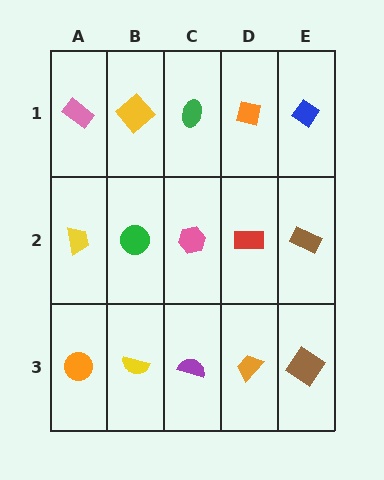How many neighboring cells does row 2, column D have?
4.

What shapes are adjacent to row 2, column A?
A pink rectangle (row 1, column A), an orange circle (row 3, column A), a green circle (row 2, column B).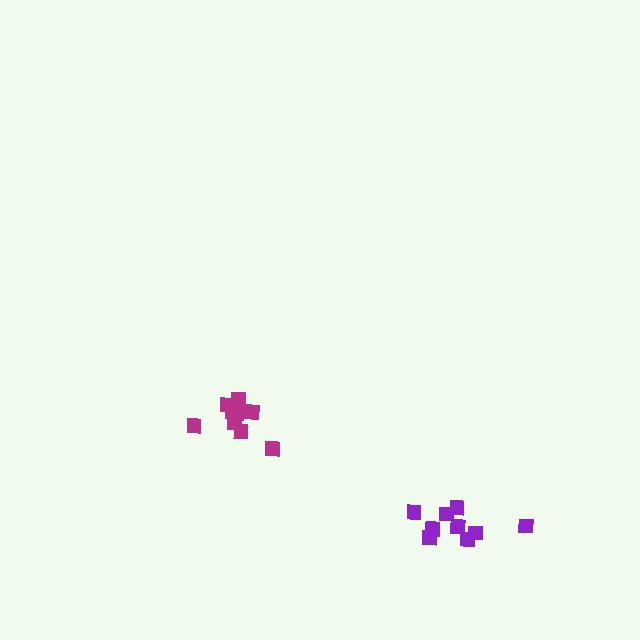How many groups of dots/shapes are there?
There are 2 groups.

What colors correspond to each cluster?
The clusters are colored: magenta, purple.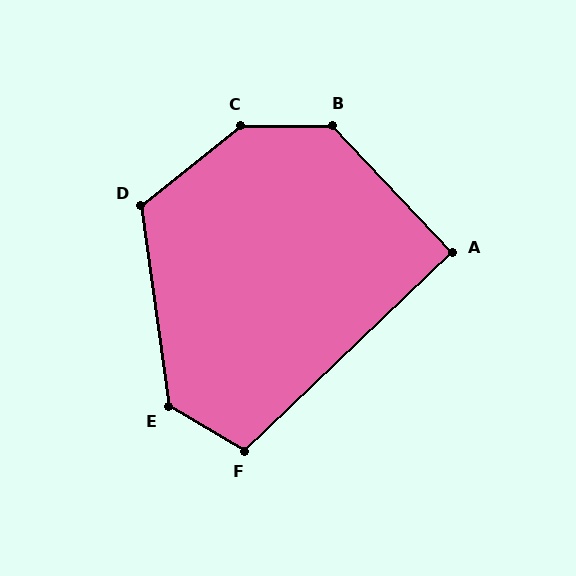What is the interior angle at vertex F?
Approximately 106 degrees (obtuse).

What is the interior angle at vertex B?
Approximately 133 degrees (obtuse).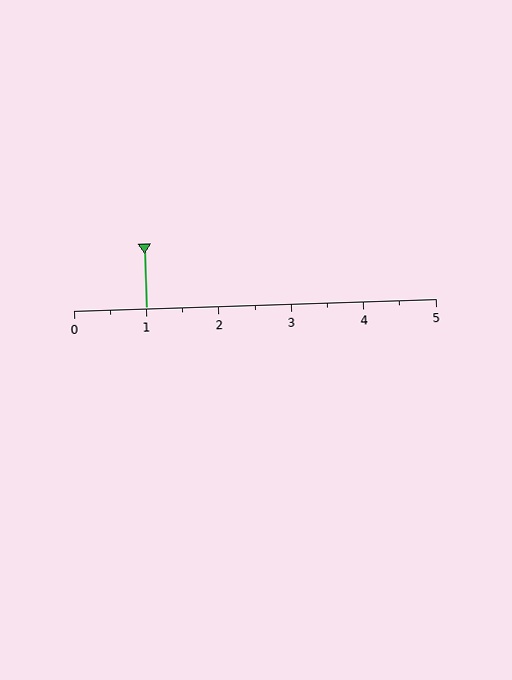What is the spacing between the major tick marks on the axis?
The major ticks are spaced 1 apart.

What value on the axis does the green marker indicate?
The marker indicates approximately 1.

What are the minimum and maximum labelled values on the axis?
The axis runs from 0 to 5.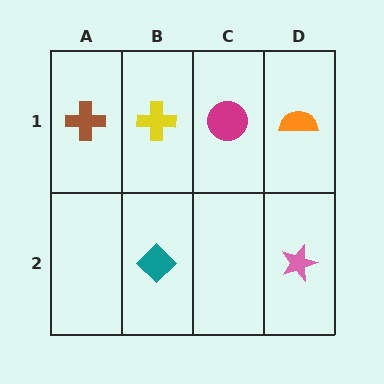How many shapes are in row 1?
4 shapes.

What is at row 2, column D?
A pink star.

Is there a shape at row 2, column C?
No, that cell is empty.